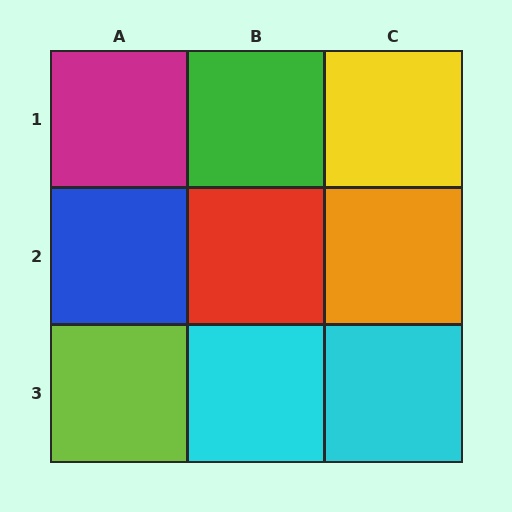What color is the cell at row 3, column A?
Lime.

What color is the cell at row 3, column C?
Cyan.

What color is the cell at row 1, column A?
Magenta.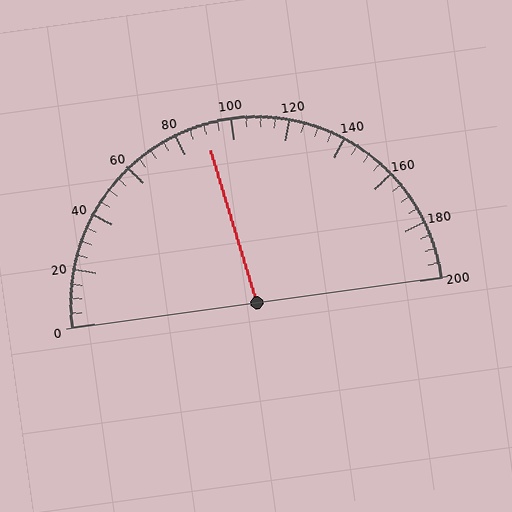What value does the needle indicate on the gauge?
The needle indicates approximately 90.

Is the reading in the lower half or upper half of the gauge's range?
The reading is in the lower half of the range (0 to 200).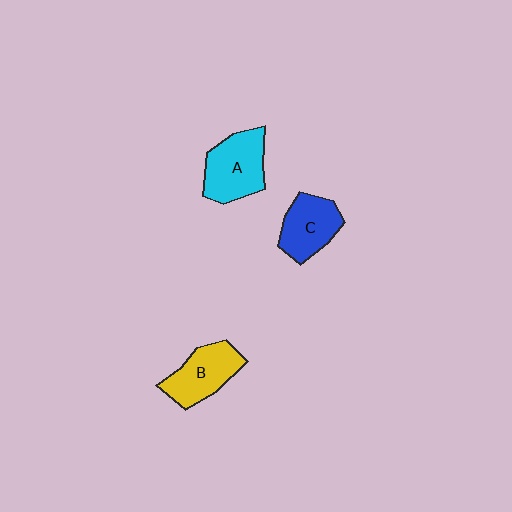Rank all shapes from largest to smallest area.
From largest to smallest: A (cyan), B (yellow), C (blue).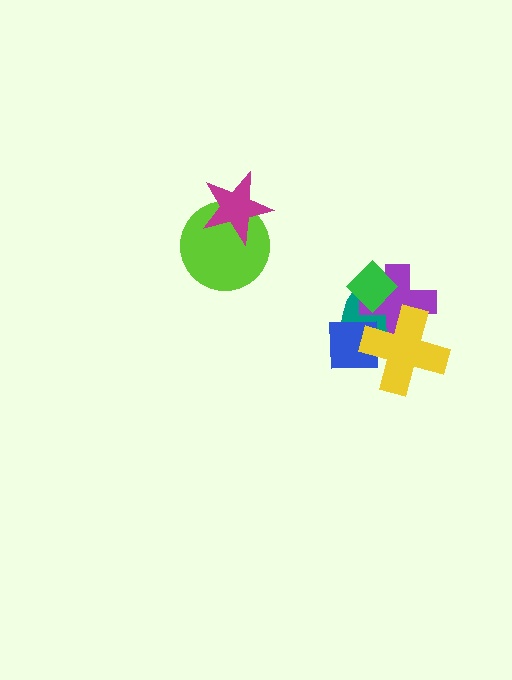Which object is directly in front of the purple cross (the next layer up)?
The blue square is directly in front of the purple cross.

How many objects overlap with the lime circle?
1 object overlaps with the lime circle.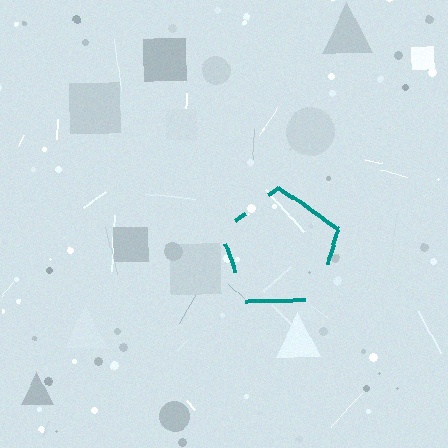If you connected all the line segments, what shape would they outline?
They would outline a pentagon.